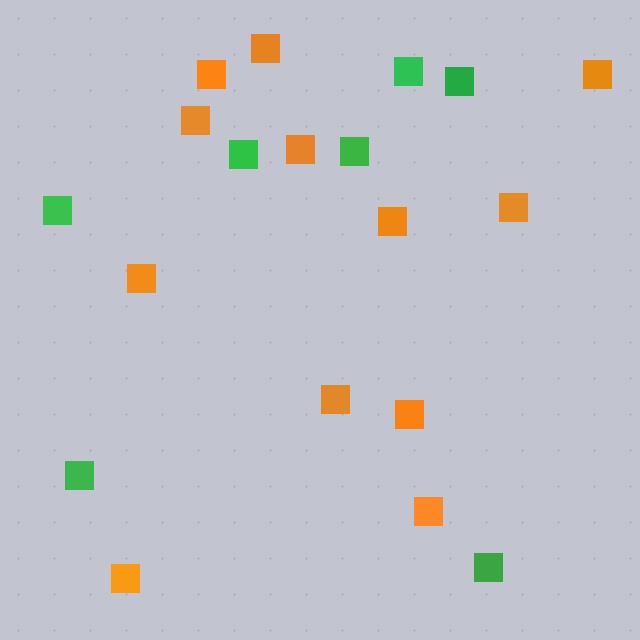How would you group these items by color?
There are 2 groups: one group of orange squares (12) and one group of green squares (7).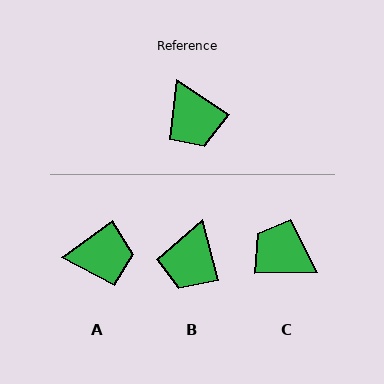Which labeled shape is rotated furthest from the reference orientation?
C, about 146 degrees away.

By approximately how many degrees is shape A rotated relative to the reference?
Approximately 70 degrees counter-clockwise.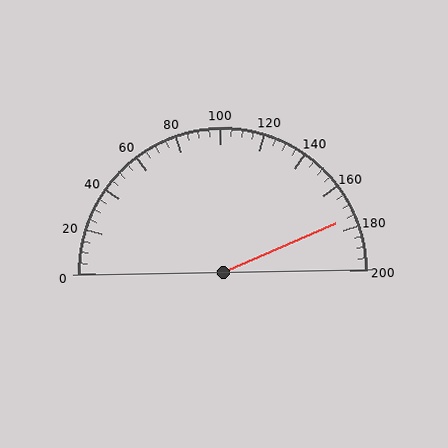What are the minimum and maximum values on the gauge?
The gauge ranges from 0 to 200.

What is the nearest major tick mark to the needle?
The nearest major tick mark is 180.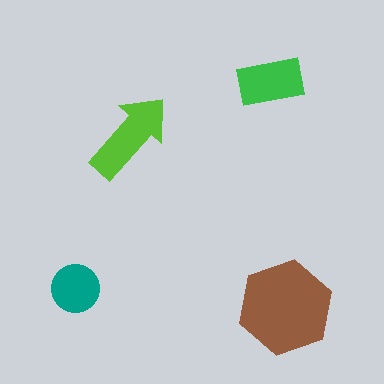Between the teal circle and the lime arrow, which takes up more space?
The lime arrow.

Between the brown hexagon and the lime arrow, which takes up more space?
The brown hexagon.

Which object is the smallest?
The teal circle.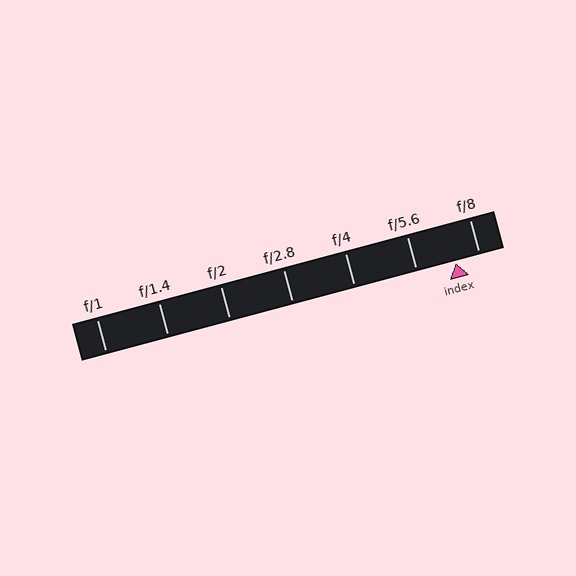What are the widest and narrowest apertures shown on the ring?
The widest aperture shown is f/1 and the narrowest is f/8.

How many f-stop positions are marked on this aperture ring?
There are 7 f-stop positions marked.